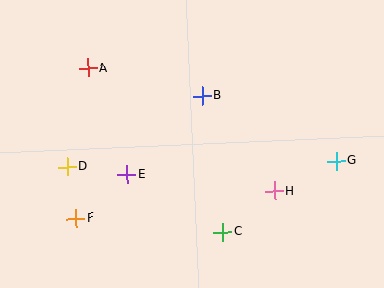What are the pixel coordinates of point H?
Point H is at (274, 191).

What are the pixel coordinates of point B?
Point B is at (202, 96).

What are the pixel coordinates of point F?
Point F is at (76, 218).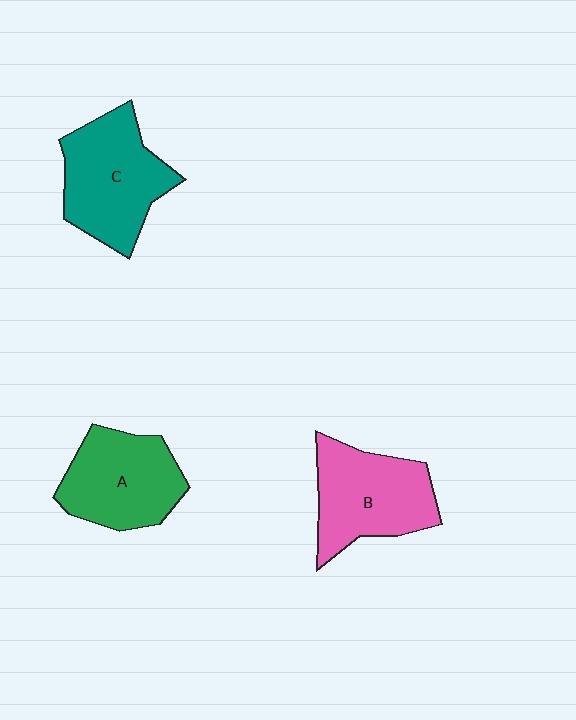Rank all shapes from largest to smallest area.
From largest to smallest: C (teal), B (pink), A (green).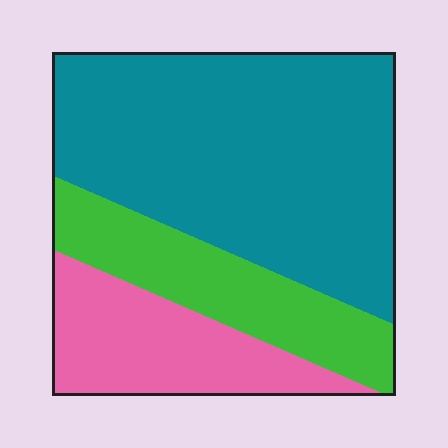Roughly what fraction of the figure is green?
Green takes up less than a quarter of the figure.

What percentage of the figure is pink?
Pink takes up about one fifth (1/5) of the figure.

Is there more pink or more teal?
Teal.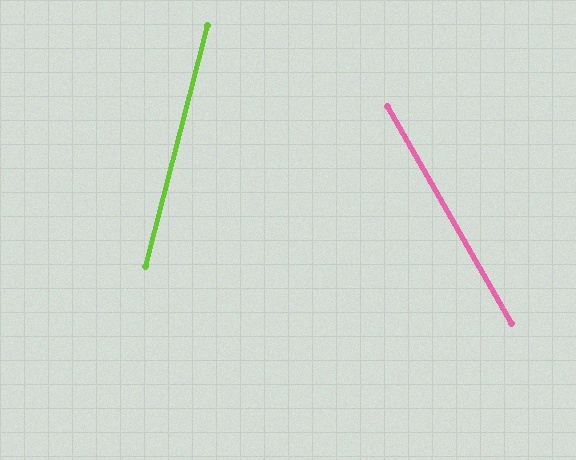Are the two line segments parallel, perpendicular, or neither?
Neither parallel nor perpendicular — they differ by about 44°.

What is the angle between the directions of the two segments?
Approximately 44 degrees.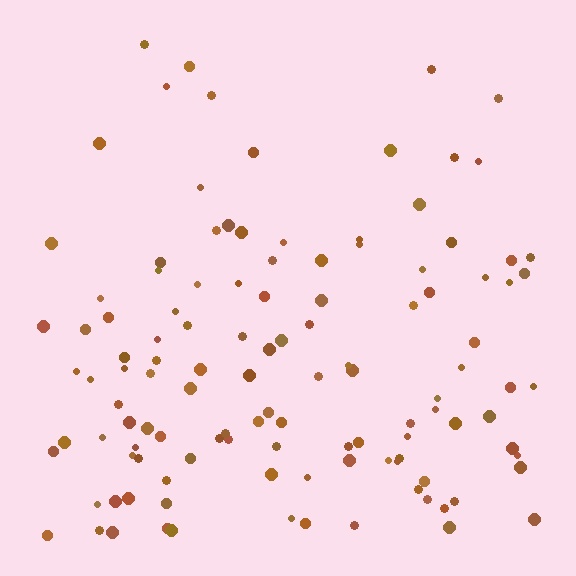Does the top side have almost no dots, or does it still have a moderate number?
Still a moderate number, just noticeably fewer than the bottom.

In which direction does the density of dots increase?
From top to bottom, with the bottom side densest.